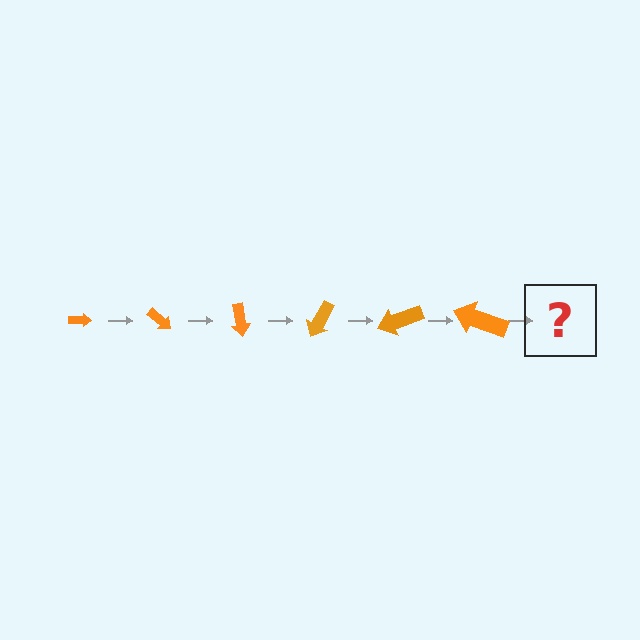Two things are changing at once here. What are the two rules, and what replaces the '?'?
The two rules are that the arrow grows larger each step and it rotates 40 degrees each step. The '?' should be an arrow, larger than the previous one and rotated 240 degrees from the start.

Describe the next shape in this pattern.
It should be an arrow, larger than the previous one and rotated 240 degrees from the start.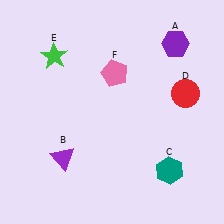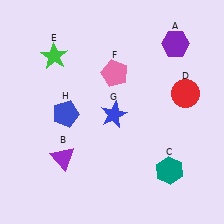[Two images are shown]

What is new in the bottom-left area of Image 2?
A blue pentagon (H) was added in the bottom-left area of Image 2.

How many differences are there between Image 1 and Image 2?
There are 2 differences between the two images.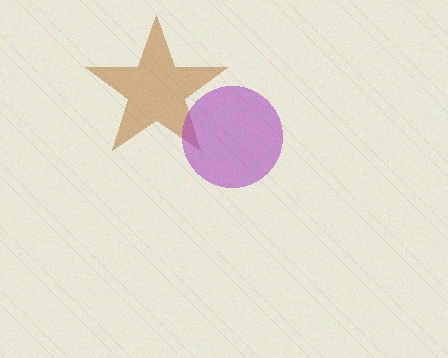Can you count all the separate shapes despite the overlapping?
Yes, there are 2 separate shapes.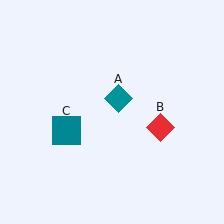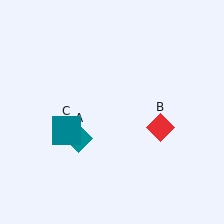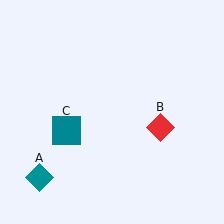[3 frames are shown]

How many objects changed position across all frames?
1 object changed position: teal diamond (object A).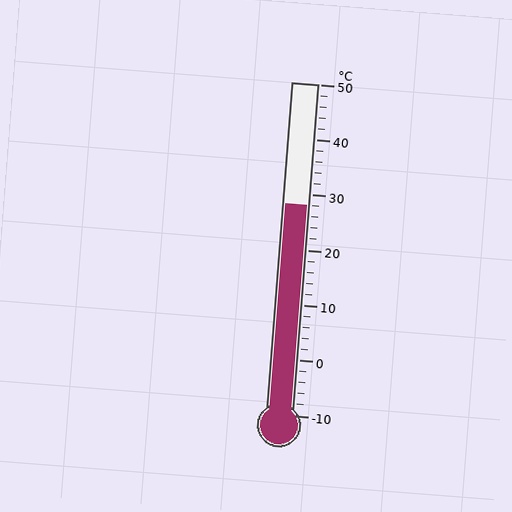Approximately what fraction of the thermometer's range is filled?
The thermometer is filled to approximately 65% of its range.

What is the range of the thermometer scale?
The thermometer scale ranges from -10°C to 50°C.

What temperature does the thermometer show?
The thermometer shows approximately 28°C.